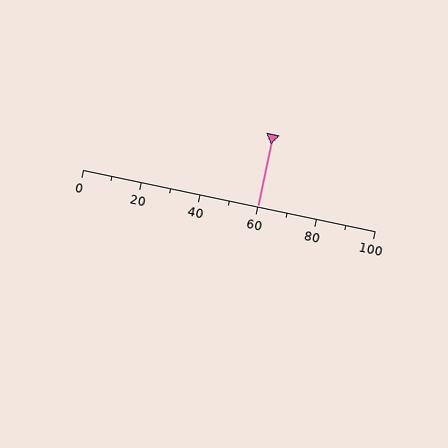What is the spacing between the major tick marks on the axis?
The major ticks are spaced 20 apart.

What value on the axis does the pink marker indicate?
The marker indicates approximately 60.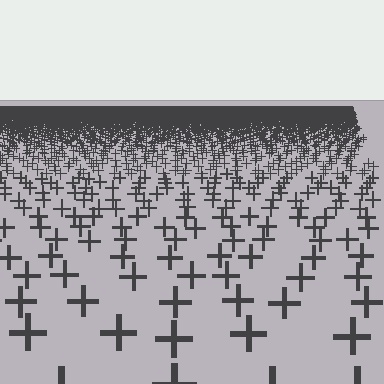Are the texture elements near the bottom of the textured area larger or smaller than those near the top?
Larger. Near the bottom, elements are closer to the viewer and appear at a bigger on-screen size.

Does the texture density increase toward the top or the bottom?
Density increases toward the top.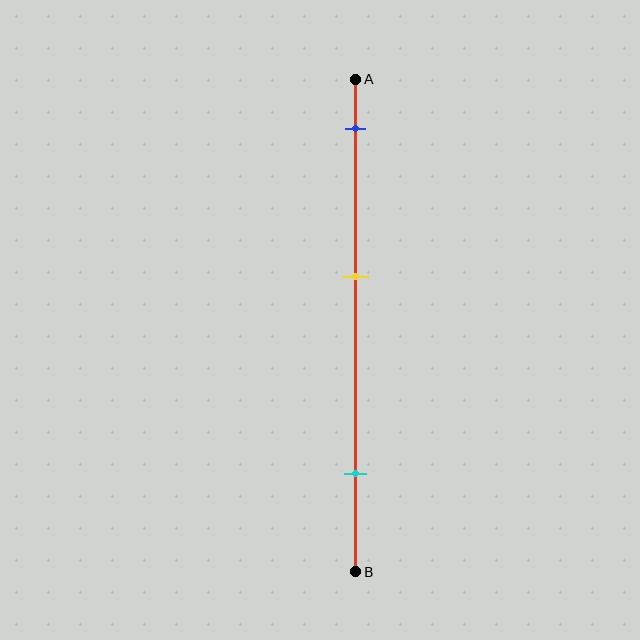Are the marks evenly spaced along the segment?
Yes, the marks are approximately evenly spaced.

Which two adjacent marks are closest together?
The blue and yellow marks are the closest adjacent pair.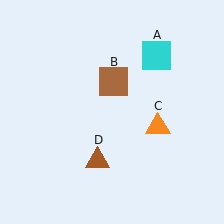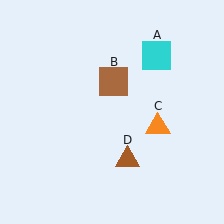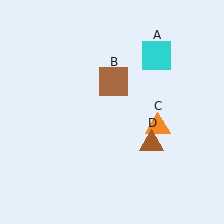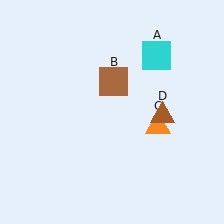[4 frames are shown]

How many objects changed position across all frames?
1 object changed position: brown triangle (object D).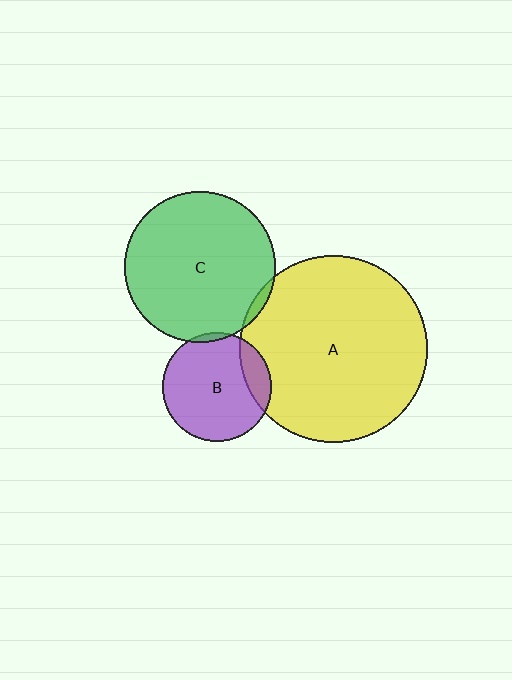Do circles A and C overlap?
Yes.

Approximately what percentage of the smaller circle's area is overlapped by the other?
Approximately 5%.